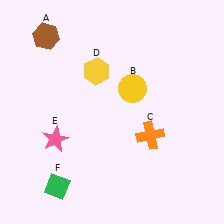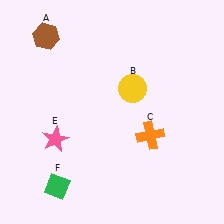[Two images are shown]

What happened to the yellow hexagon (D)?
The yellow hexagon (D) was removed in Image 2. It was in the top-left area of Image 1.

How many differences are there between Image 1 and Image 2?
There is 1 difference between the two images.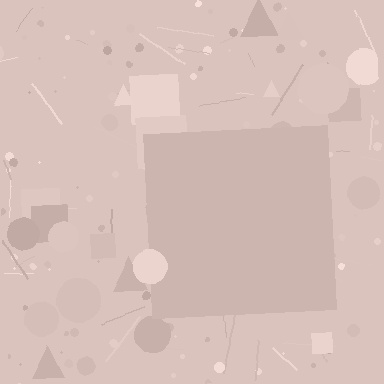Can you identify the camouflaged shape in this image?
The camouflaged shape is a square.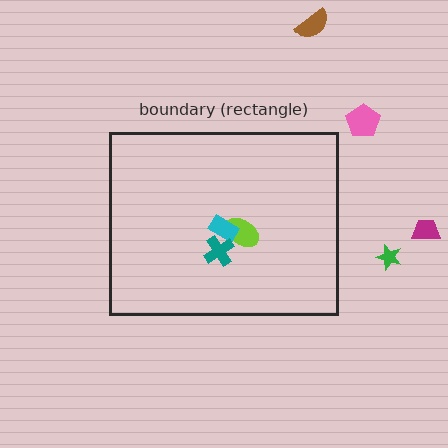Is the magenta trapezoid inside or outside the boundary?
Outside.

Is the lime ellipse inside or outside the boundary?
Inside.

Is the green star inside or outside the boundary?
Outside.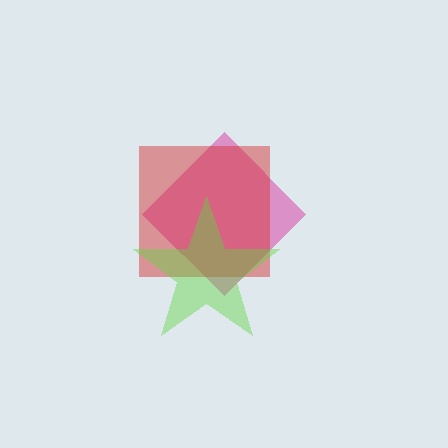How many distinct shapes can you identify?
There are 3 distinct shapes: a magenta diamond, a red square, a lime star.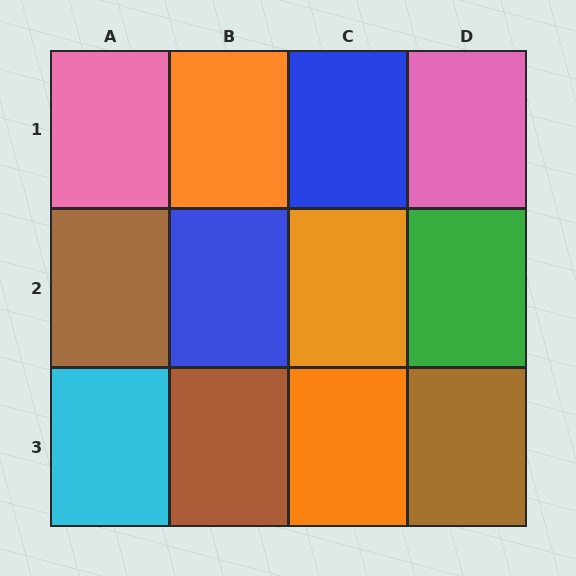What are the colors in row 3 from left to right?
Cyan, brown, orange, brown.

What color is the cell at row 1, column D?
Pink.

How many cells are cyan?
1 cell is cyan.